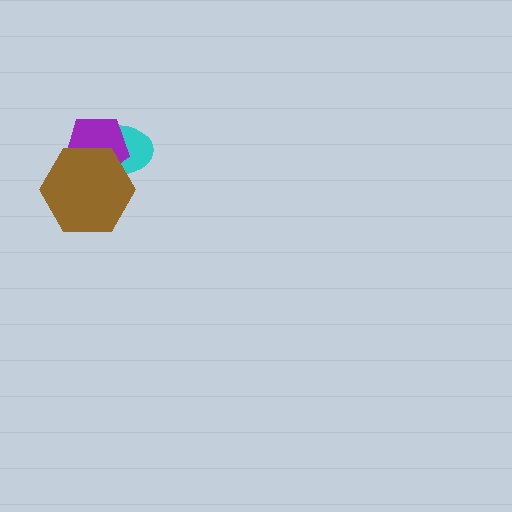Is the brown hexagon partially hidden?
No, no other shape covers it.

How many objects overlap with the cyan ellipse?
2 objects overlap with the cyan ellipse.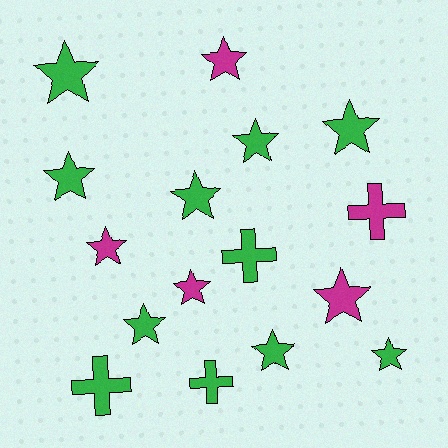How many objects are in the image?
There are 16 objects.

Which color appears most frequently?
Green, with 11 objects.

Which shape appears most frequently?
Star, with 12 objects.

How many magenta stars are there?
There are 4 magenta stars.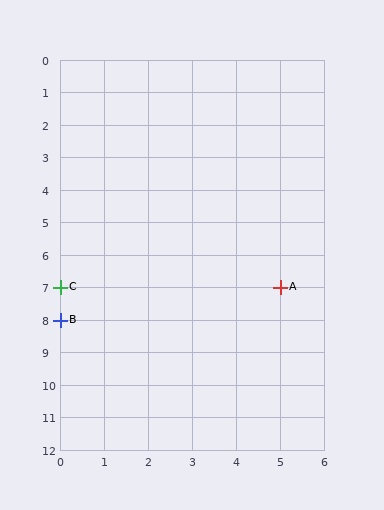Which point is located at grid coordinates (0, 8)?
Point B is at (0, 8).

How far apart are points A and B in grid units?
Points A and B are 5 columns and 1 row apart (about 5.1 grid units diagonally).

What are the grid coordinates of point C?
Point C is at grid coordinates (0, 7).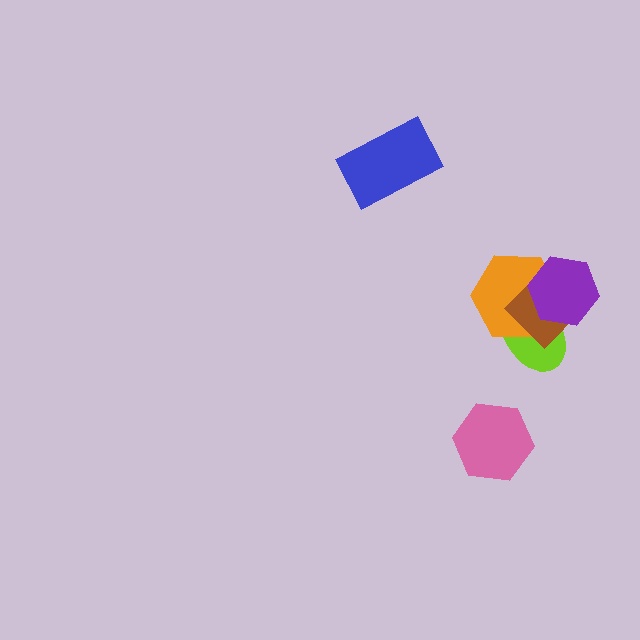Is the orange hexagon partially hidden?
Yes, it is partially covered by another shape.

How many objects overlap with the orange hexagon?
3 objects overlap with the orange hexagon.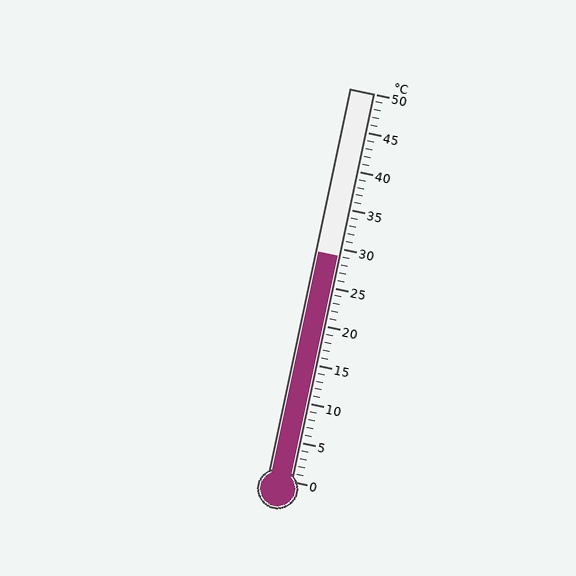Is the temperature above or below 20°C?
The temperature is above 20°C.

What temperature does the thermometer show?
The thermometer shows approximately 29°C.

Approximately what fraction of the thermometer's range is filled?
The thermometer is filled to approximately 60% of its range.